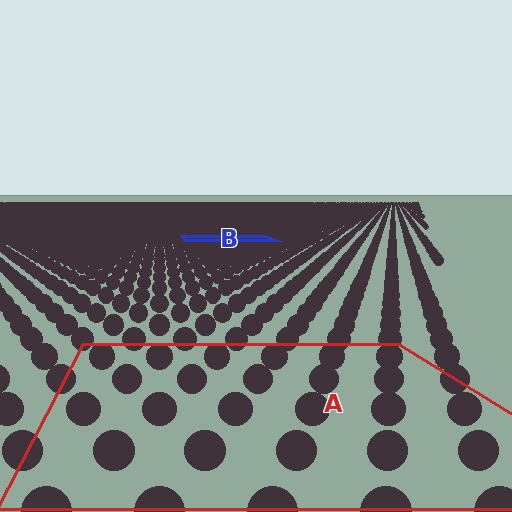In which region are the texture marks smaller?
The texture marks are smaller in region B, because it is farther away.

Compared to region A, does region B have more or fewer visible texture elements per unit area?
Region B has more texture elements per unit area — they are packed more densely because it is farther away.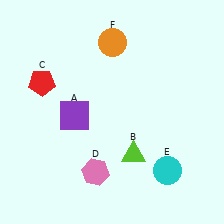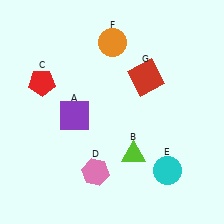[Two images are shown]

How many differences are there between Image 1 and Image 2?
There is 1 difference between the two images.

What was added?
A red square (G) was added in Image 2.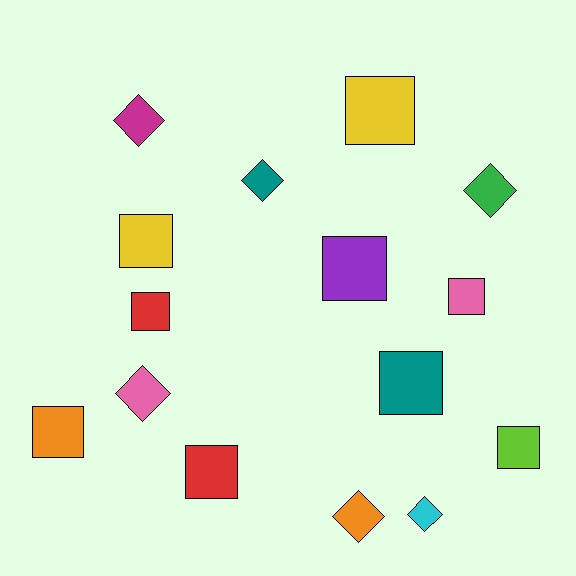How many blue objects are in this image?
There are no blue objects.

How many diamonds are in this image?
There are 6 diamonds.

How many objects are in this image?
There are 15 objects.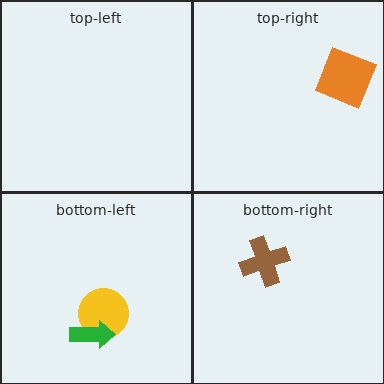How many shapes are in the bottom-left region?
2.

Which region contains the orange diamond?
The top-right region.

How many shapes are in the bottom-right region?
1.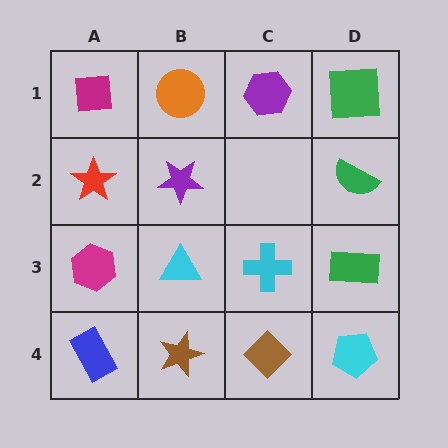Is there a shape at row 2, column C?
No, that cell is empty.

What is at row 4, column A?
A blue rectangle.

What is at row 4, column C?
A brown diamond.